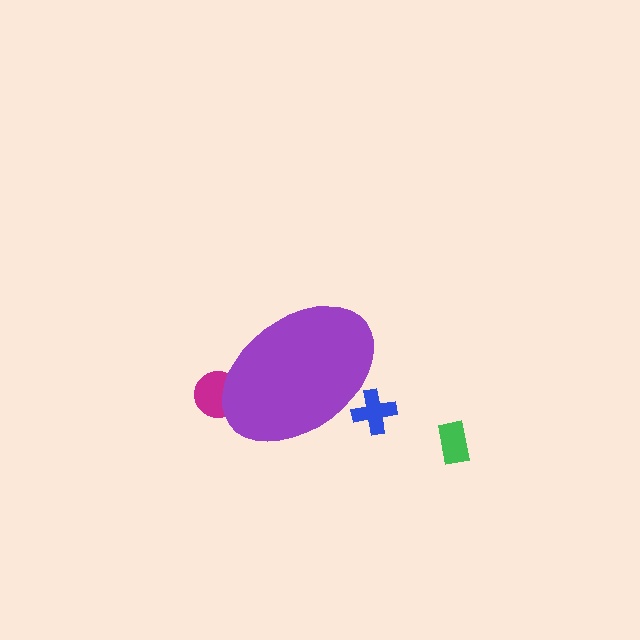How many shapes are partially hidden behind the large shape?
2 shapes are partially hidden.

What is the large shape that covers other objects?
A purple ellipse.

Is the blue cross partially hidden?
Yes, the blue cross is partially hidden behind the purple ellipse.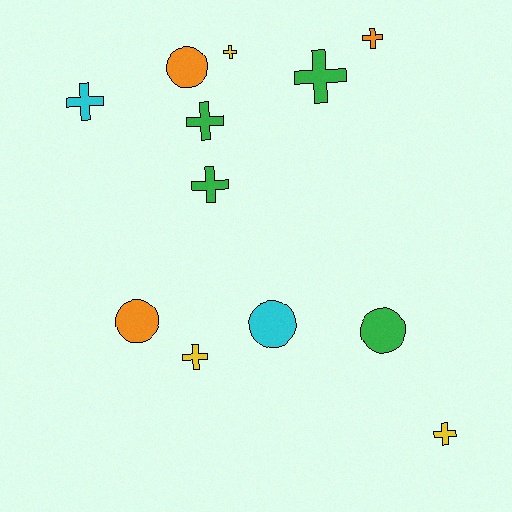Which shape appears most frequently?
Cross, with 8 objects.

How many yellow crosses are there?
There are 3 yellow crosses.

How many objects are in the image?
There are 12 objects.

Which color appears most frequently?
Green, with 4 objects.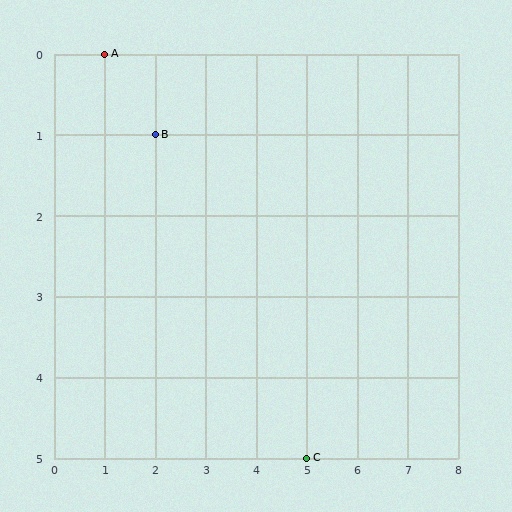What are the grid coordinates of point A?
Point A is at grid coordinates (1, 0).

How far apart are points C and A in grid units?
Points C and A are 4 columns and 5 rows apart (about 6.4 grid units diagonally).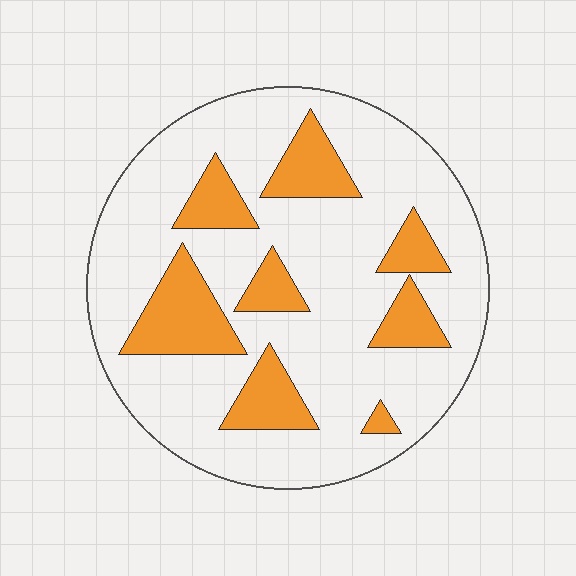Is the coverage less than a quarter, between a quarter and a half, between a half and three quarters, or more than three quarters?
Less than a quarter.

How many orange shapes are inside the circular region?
8.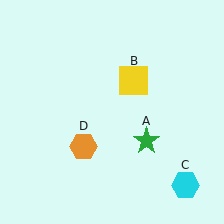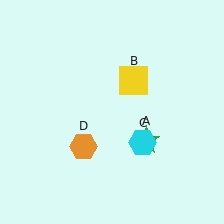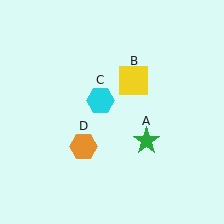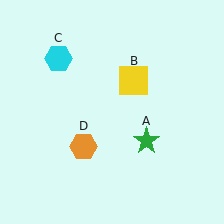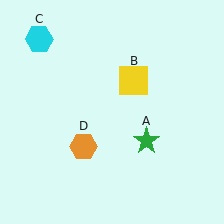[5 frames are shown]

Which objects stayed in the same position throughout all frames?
Green star (object A) and yellow square (object B) and orange hexagon (object D) remained stationary.